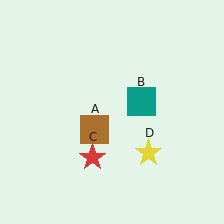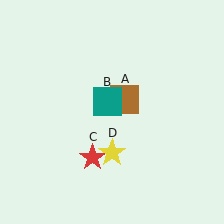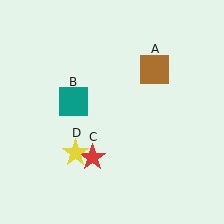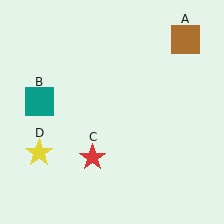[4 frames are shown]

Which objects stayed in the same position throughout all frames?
Red star (object C) remained stationary.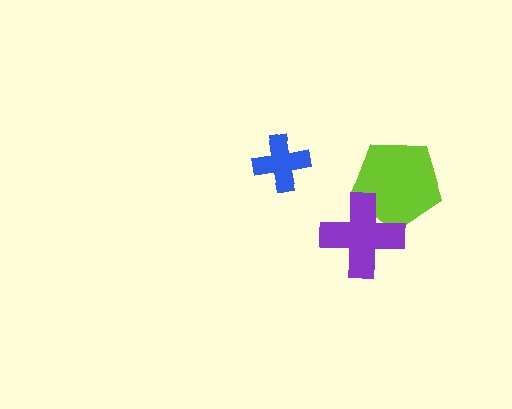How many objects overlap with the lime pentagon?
1 object overlaps with the lime pentagon.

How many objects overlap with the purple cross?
1 object overlaps with the purple cross.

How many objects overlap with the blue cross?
0 objects overlap with the blue cross.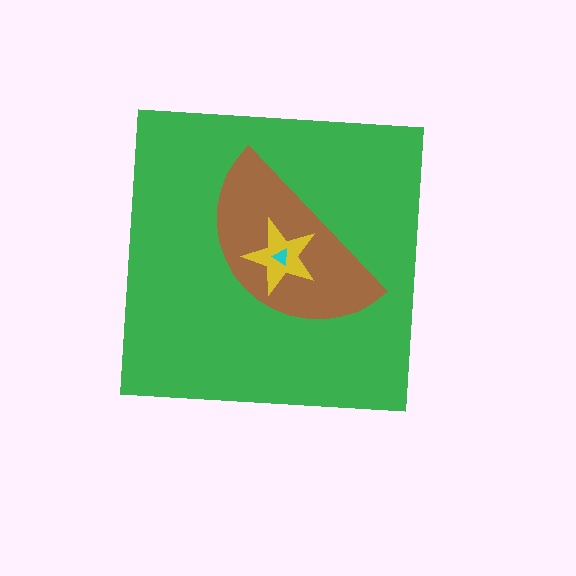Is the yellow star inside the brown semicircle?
Yes.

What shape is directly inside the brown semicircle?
The yellow star.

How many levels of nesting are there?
4.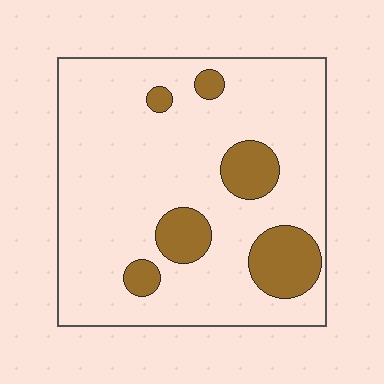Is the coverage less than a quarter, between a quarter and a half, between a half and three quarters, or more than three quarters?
Less than a quarter.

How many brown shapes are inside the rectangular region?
6.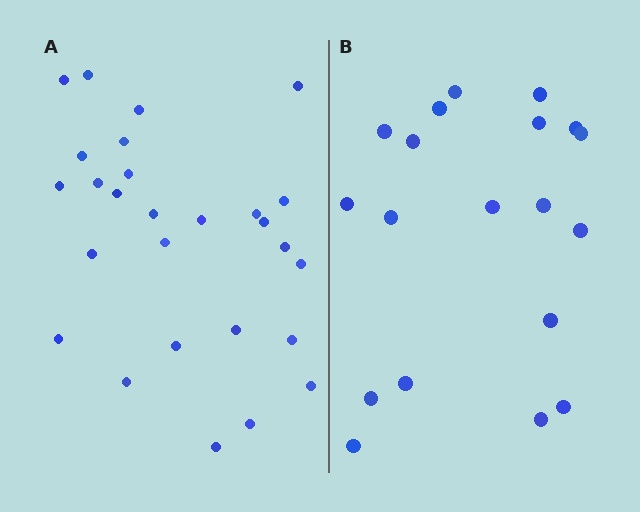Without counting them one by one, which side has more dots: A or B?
Region A (the left region) has more dots.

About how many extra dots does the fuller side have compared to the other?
Region A has roughly 8 or so more dots than region B.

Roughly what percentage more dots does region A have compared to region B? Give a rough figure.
About 40% more.